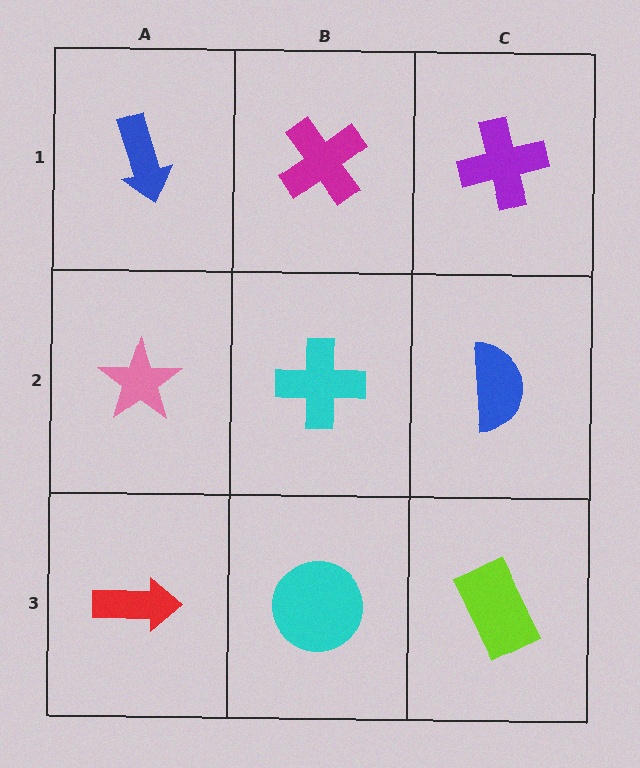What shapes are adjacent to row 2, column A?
A blue arrow (row 1, column A), a red arrow (row 3, column A), a cyan cross (row 2, column B).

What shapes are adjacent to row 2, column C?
A purple cross (row 1, column C), a lime rectangle (row 3, column C), a cyan cross (row 2, column B).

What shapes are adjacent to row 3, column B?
A cyan cross (row 2, column B), a red arrow (row 3, column A), a lime rectangle (row 3, column C).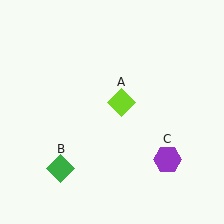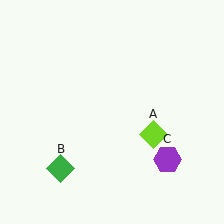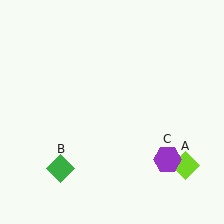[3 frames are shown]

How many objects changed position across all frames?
1 object changed position: lime diamond (object A).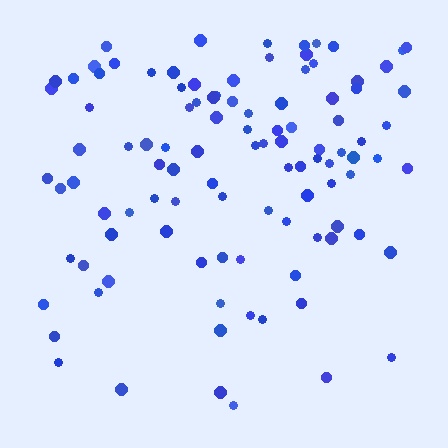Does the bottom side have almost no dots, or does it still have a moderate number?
Still a moderate number, just noticeably fewer than the top.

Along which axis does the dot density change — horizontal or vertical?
Vertical.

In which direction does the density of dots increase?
From bottom to top, with the top side densest.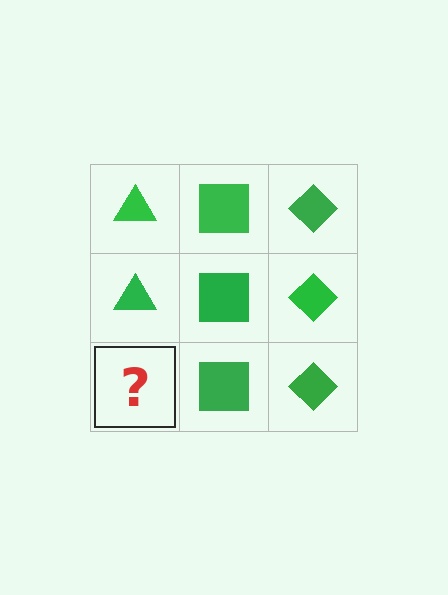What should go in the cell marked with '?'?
The missing cell should contain a green triangle.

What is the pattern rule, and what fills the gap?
The rule is that each column has a consistent shape. The gap should be filled with a green triangle.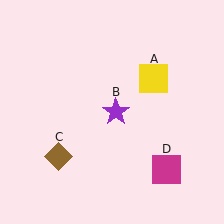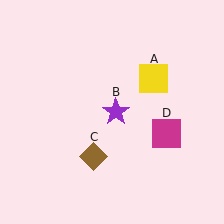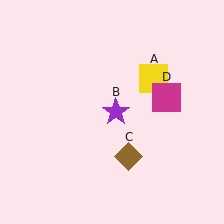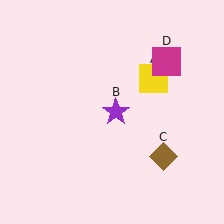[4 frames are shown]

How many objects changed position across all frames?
2 objects changed position: brown diamond (object C), magenta square (object D).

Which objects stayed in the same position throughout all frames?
Yellow square (object A) and purple star (object B) remained stationary.